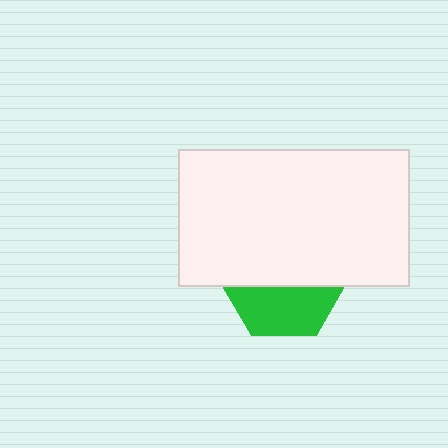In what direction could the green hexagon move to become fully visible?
The green hexagon could move down. That would shift it out from behind the white rectangle entirely.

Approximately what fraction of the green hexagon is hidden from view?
Roughly 60% of the green hexagon is hidden behind the white rectangle.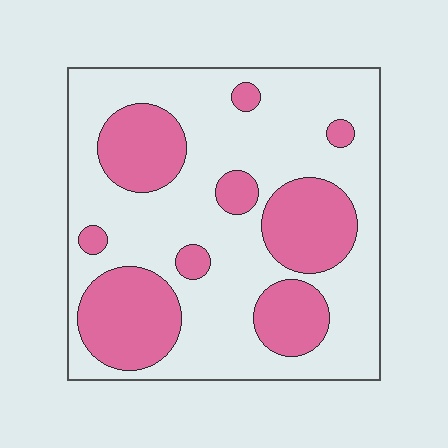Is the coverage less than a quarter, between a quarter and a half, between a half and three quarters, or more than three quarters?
Between a quarter and a half.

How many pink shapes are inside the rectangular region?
9.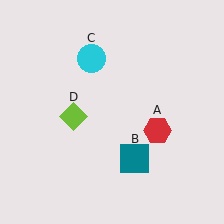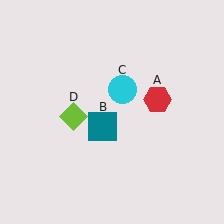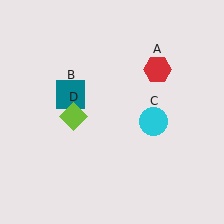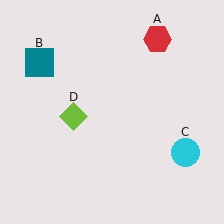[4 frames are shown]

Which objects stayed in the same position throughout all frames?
Lime diamond (object D) remained stationary.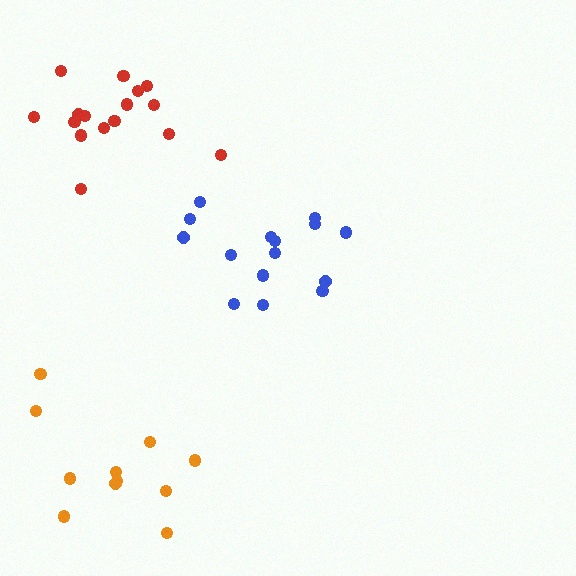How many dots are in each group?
Group 1: 15 dots, Group 2: 11 dots, Group 3: 16 dots (42 total).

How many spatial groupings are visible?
There are 3 spatial groupings.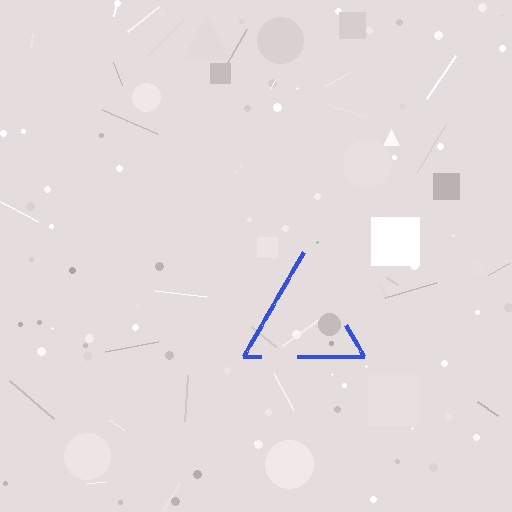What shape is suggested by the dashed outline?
The dashed outline suggests a triangle.